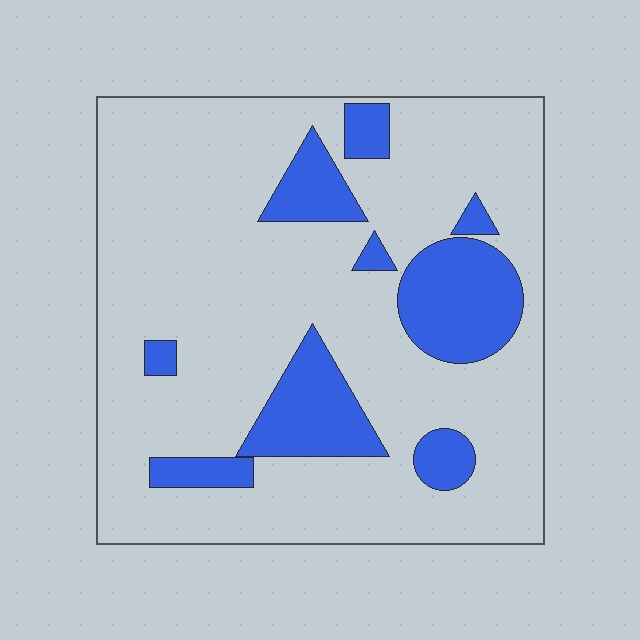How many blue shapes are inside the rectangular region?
9.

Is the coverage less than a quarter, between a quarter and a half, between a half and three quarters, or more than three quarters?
Less than a quarter.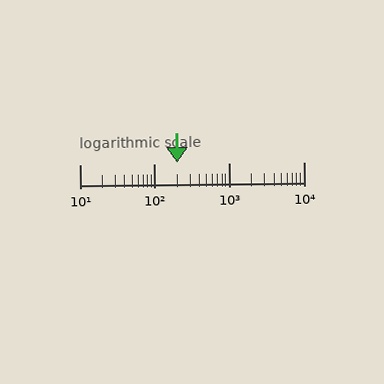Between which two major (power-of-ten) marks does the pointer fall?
The pointer is between 100 and 1000.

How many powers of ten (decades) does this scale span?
The scale spans 3 decades, from 10 to 10000.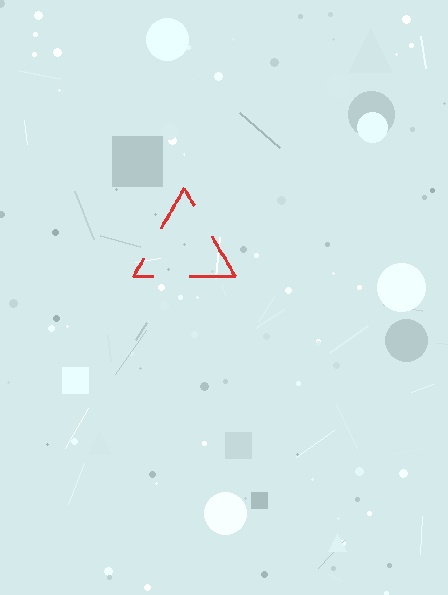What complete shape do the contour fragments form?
The contour fragments form a triangle.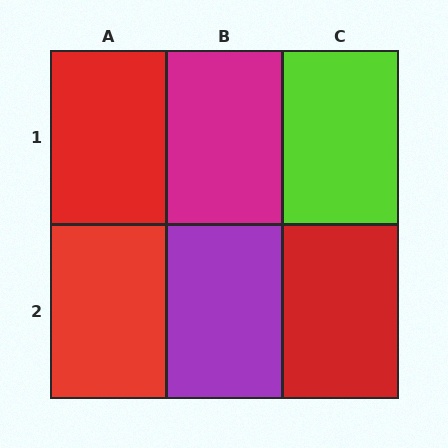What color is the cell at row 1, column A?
Red.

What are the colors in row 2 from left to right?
Red, purple, red.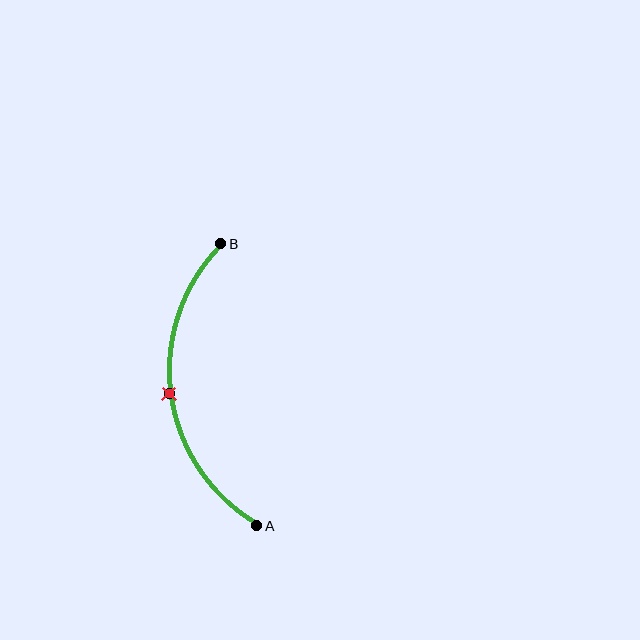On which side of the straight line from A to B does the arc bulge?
The arc bulges to the left of the straight line connecting A and B.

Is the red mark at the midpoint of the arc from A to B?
Yes. The red mark lies on the arc at equal arc-length from both A and B — it is the arc midpoint.